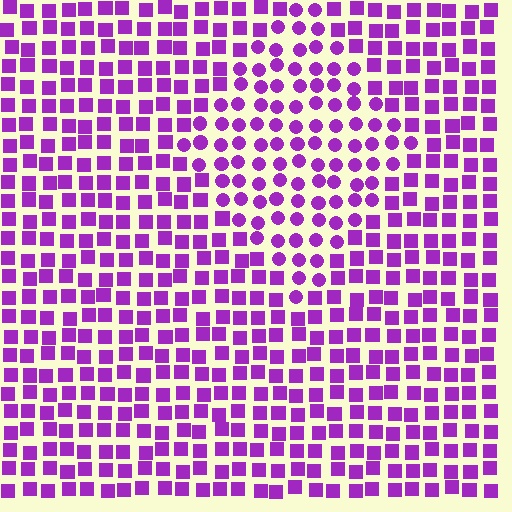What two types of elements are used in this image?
The image uses circles inside the diamond region and squares outside it.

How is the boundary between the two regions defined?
The boundary is defined by a change in element shape: circles inside vs. squares outside. All elements share the same color and spacing.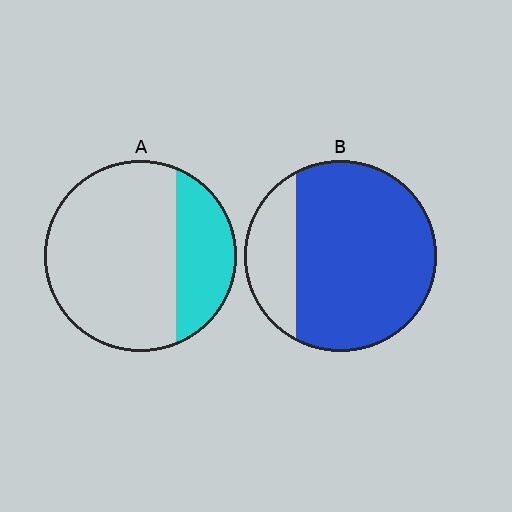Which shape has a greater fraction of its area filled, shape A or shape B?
Shape B.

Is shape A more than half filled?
No.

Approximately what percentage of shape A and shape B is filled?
A is approximately 25% and B is approximately 80%.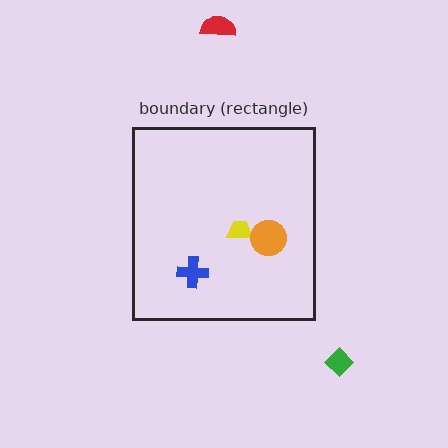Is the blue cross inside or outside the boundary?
Inside.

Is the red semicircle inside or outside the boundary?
Outside.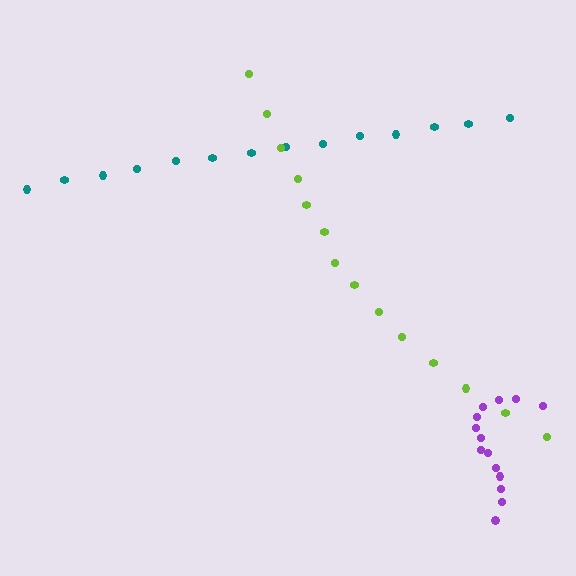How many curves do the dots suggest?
There are 3 distinct paths.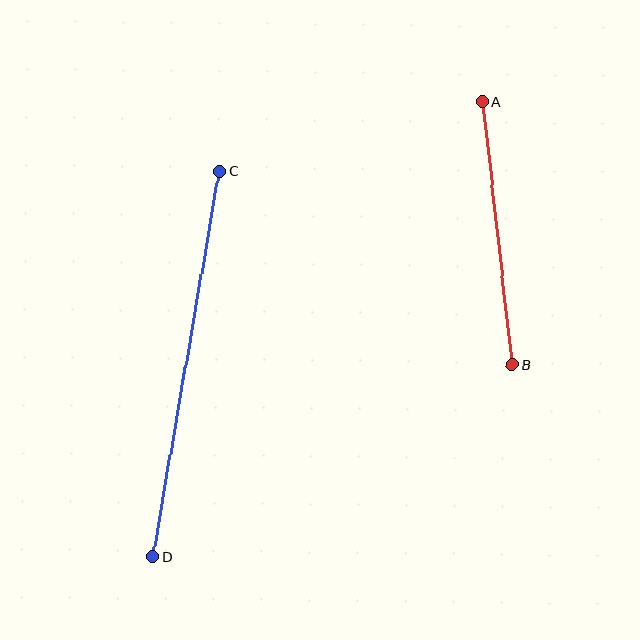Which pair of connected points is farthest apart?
Points C and D are farthest apart.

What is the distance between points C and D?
The distance is approximately 391 pixels.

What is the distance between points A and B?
The distance is approximately 265 pixels.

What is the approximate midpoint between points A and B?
The midpoint is at approximately (498, 233) pixels.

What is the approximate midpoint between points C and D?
The midpoint is at approximately (186, 364) pixels.